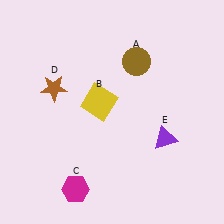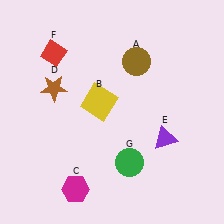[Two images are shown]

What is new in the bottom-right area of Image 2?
A green circle (G) was added in the bottom-right area of Image 2.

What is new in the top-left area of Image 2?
A red diamond (F) was added in the top-left area of Image 2.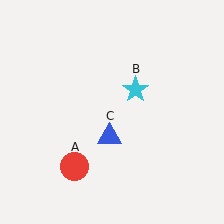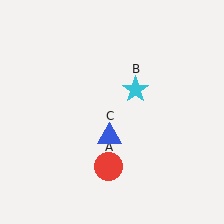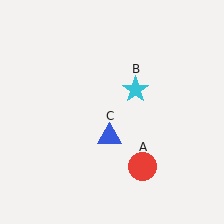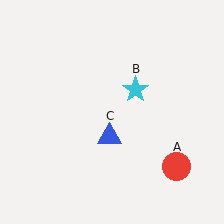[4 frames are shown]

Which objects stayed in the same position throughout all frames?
Cyan star (object B) and blue triangle (object C) remained stationary.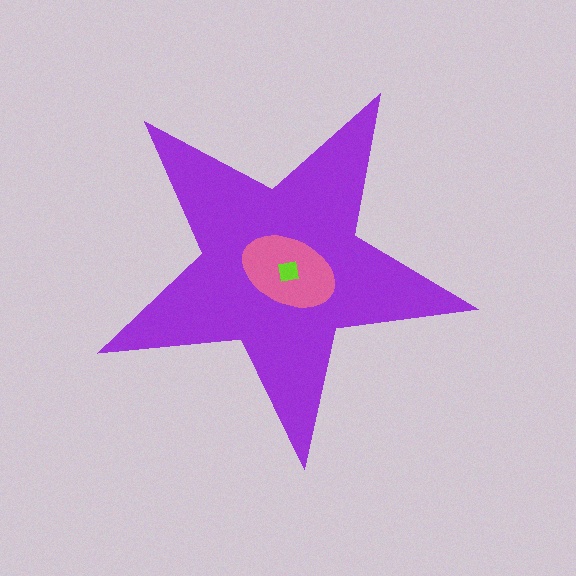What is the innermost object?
The lime square.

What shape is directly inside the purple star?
The pink ellipse.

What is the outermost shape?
The purple star.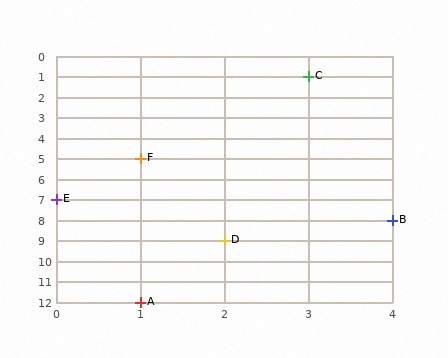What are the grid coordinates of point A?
Point A is at grid coordinates (1, 12).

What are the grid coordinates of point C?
Point C is at grid coordinates (3, 1).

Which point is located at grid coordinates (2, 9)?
Point D is at (2, 9).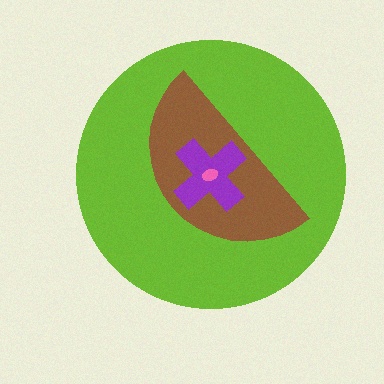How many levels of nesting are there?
4.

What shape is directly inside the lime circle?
The brown semicircle.